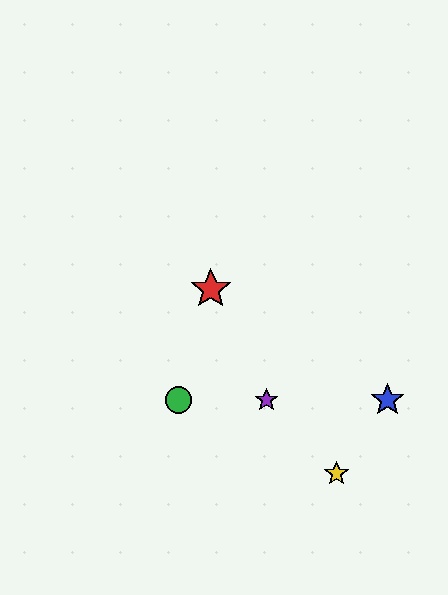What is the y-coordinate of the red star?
The red star is at y≈289.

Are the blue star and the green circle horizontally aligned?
Yes, both are at y≈400.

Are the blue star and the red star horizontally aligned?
No, the blue star is at y≈400 and the red star is at y≈289.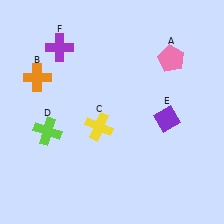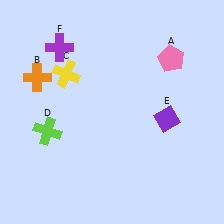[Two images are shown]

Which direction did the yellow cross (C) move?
The yellow cross (C) moved up.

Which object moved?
The yellow cross (C) moved up.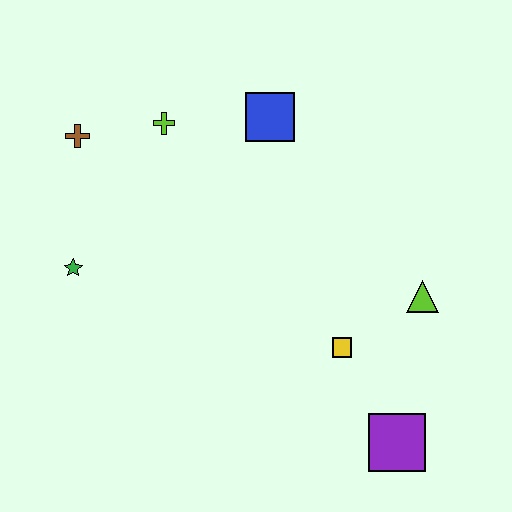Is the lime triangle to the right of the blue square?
Yes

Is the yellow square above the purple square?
Yes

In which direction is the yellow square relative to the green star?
The yellow square is to the right of the green star.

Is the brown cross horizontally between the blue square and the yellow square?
No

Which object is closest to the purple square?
The yellow square is closest to the purple square.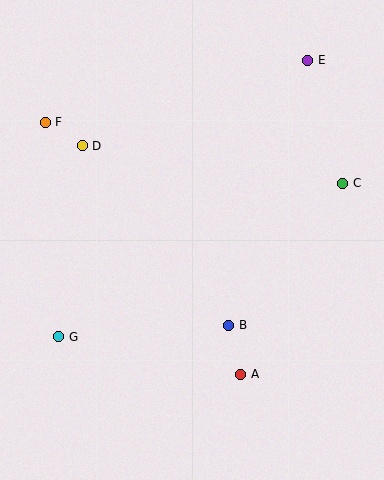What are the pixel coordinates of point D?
Point D is at (82, 146).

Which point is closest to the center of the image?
Point B at (229, 325) is closest to the center.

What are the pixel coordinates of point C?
Point C is at (343, 183).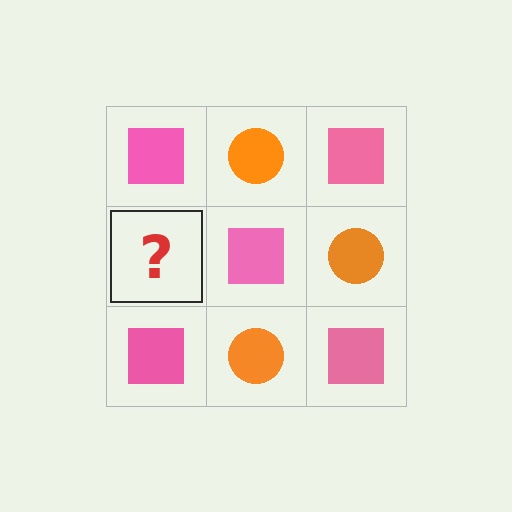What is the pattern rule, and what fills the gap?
The rule is that it alternates pink square and orange circle in a checkerboard pattern. The gap should be filled with an orange circle.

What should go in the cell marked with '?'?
The missing cell should contain an orange circle.